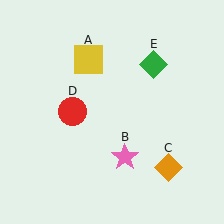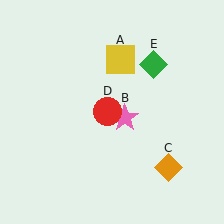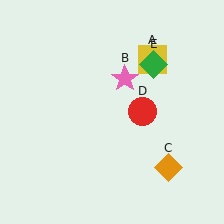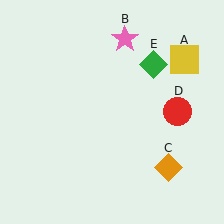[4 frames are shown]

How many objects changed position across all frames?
3 objects changed position: yellow square (object A), pink star (object B), red circle (object D).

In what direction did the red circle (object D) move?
The red circle (object D) moved right.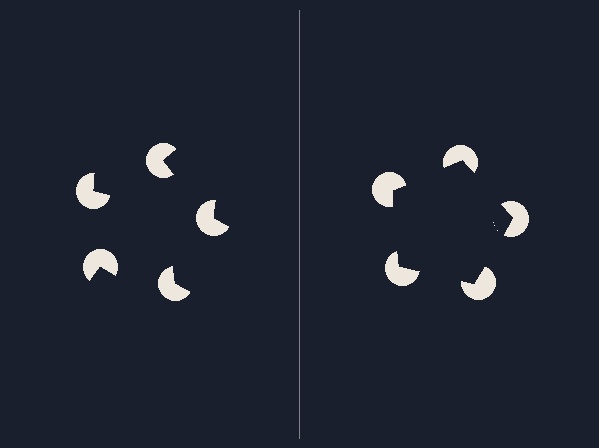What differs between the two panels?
The pac-man discs are positioned identically on both sides; only the wedge orientations differ. On the right they align to a pentagon; on the left they are misaligned.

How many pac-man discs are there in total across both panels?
10 — 5 on each side.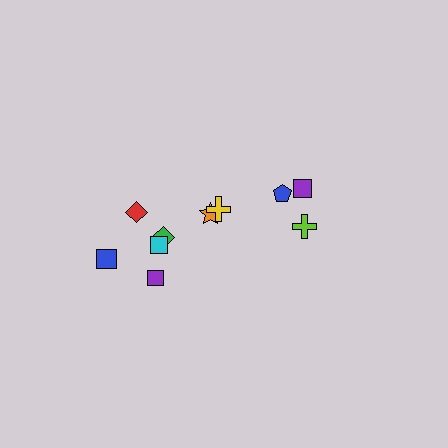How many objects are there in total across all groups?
There are 10 objects.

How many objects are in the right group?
There are 4 objects.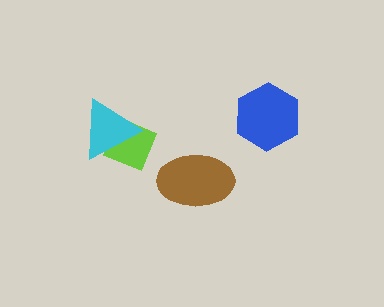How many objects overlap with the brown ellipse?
0 objects overlap with the brown ellipse.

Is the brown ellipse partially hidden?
No, no other shape covers it.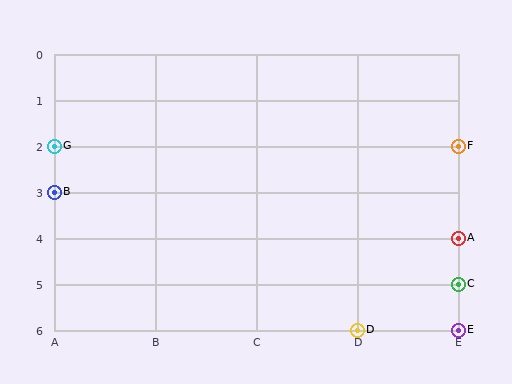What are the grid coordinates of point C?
Point C is at grid coordinates (E, 5).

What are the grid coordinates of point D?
Point D is at grid coordinates (D, 6).